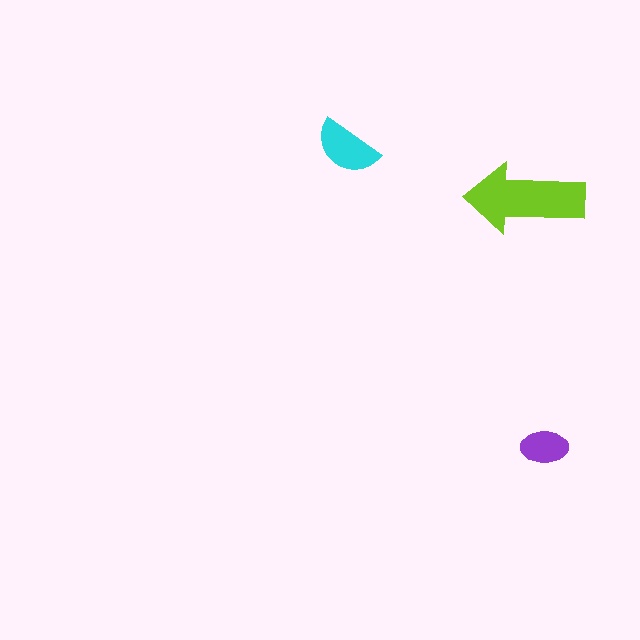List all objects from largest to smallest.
The lime arrow, the cyan semicircle, the purple ellipse.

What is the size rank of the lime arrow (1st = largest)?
1st.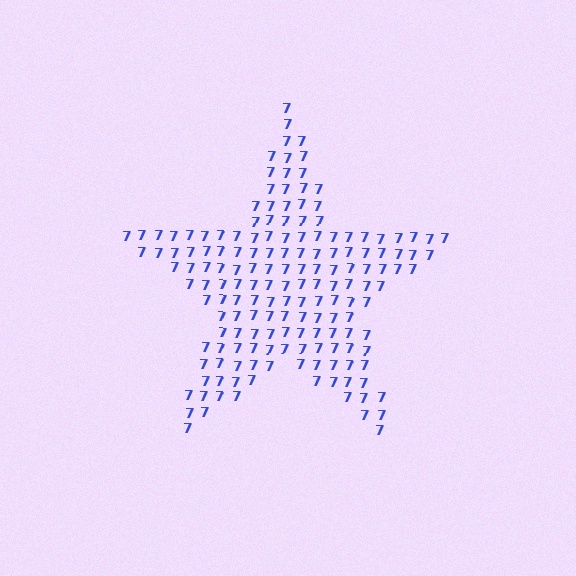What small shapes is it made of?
It is made of small digit 7's.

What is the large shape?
The large shape is a star.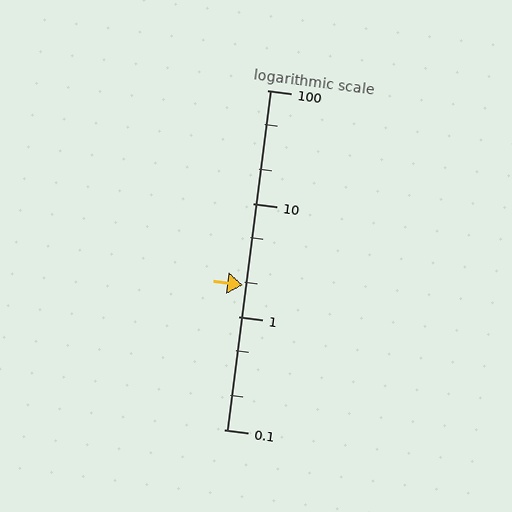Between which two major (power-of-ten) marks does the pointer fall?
The pointer is between 1 and 10.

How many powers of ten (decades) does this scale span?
The scale spans 3 decades, from 0.1 to 100.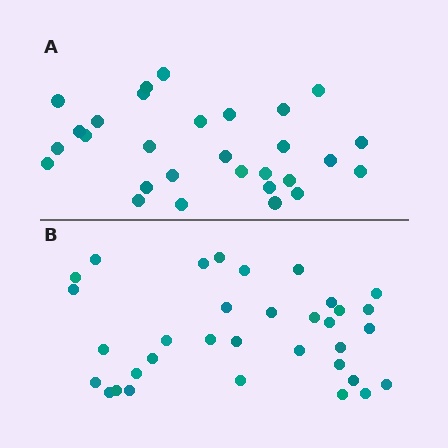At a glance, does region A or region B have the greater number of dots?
Region B (the bottom region) has more dots.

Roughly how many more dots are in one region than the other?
Region B has about 5 more dots than region A.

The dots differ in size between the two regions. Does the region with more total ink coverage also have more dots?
No. Region A has more total ink coverage because its dots are larger, but region B actually contains more individual dots. Total area can be misleading — the number of items is what matters here.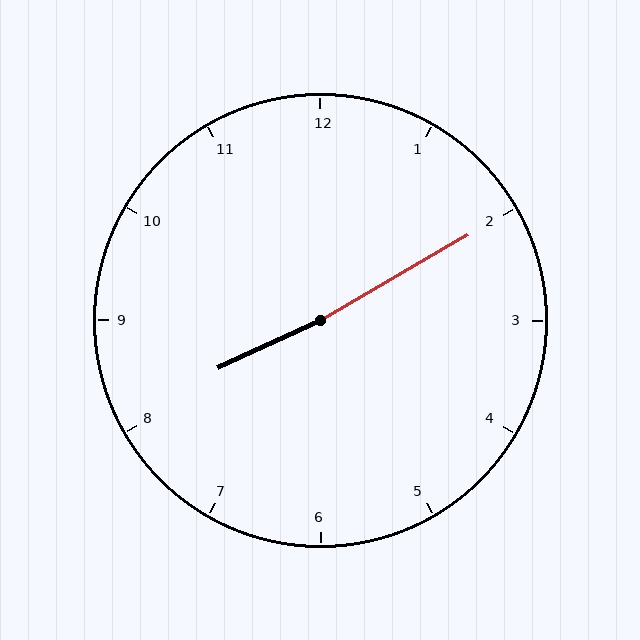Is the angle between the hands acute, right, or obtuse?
It is obtuse.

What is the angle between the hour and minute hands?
Approximately 175 degrees.